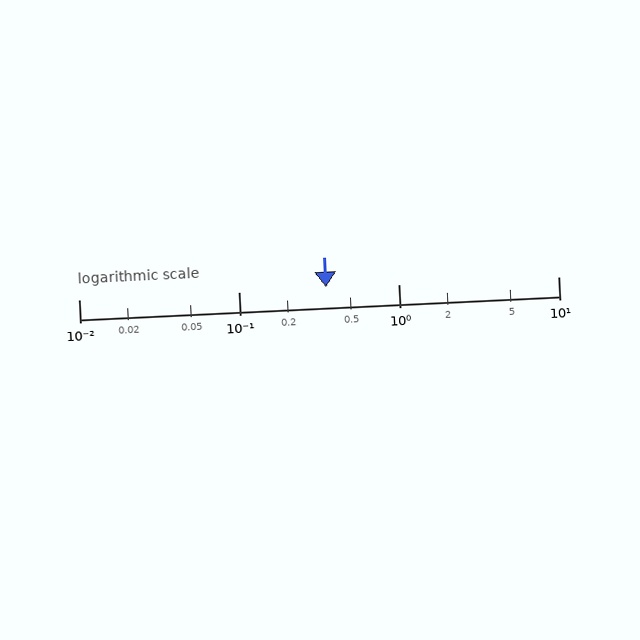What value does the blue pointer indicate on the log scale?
The pointer indicates approximately 0.35.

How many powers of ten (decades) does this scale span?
The scale spans 3 decades, from 0.01 to 10.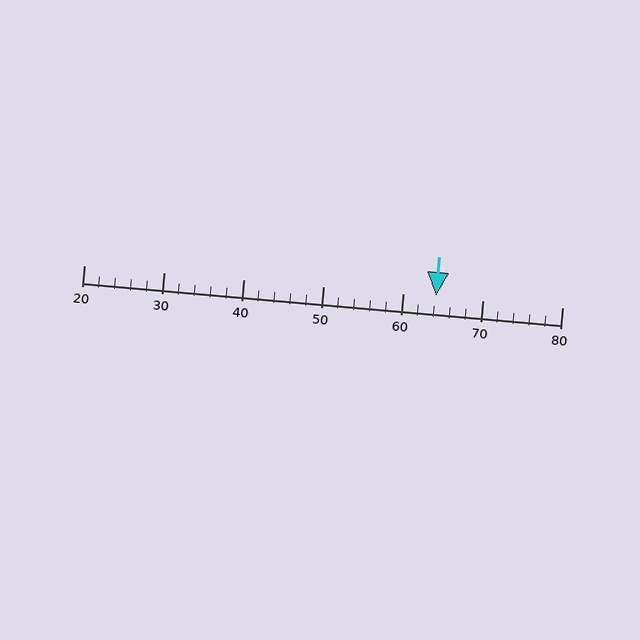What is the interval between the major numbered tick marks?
The major tick marks are spaced 10 units apart.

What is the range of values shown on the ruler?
The ruler shows values from 20 to 80.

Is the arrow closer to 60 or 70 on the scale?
The arrow is closer to 60.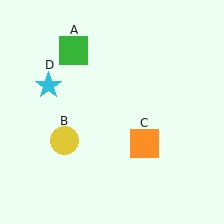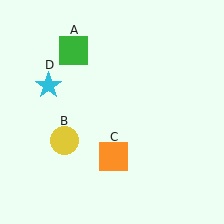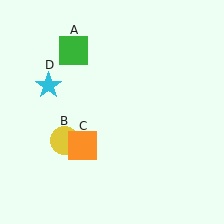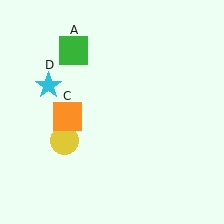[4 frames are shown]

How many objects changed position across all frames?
1 object changed position: orange square (object C).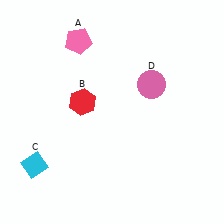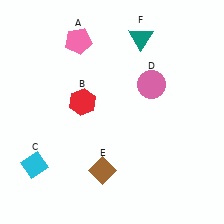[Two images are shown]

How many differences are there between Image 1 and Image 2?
There are 2 differences between the two images.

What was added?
A brown diamond (E), a teal triangle (F) were added in Image 2.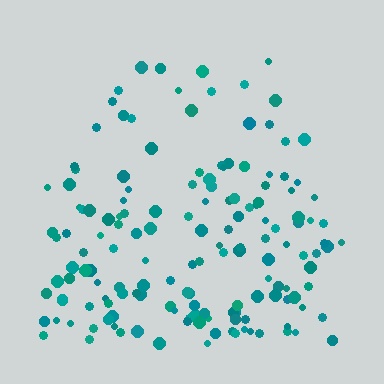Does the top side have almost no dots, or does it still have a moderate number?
Still a moderate number, just noticeably fewer than the bottom.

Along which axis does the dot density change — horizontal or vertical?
Vertical.